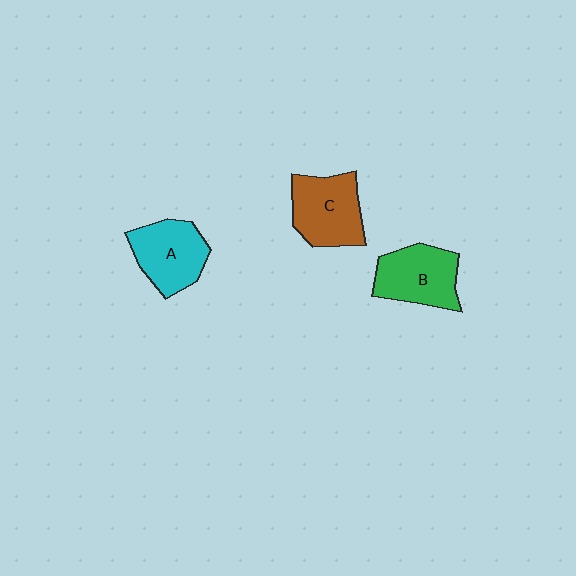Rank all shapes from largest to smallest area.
From largest to smallest: C (brown), B (green), A (cyan).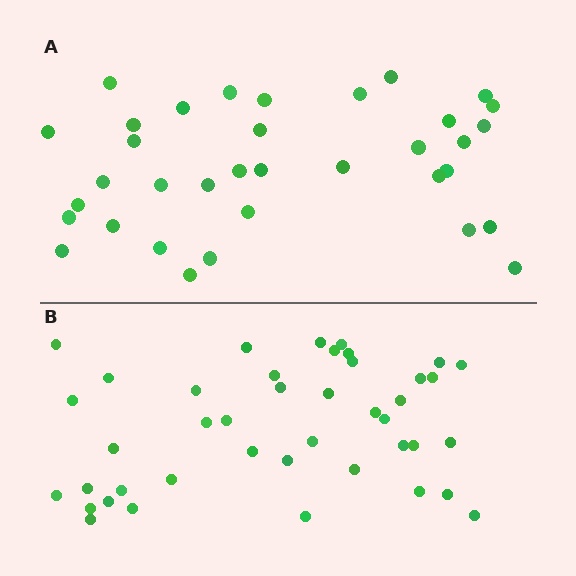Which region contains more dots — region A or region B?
Region B (the bottom region) has more dots.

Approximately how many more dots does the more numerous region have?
Region B has roughly 8 or so more dots than region A.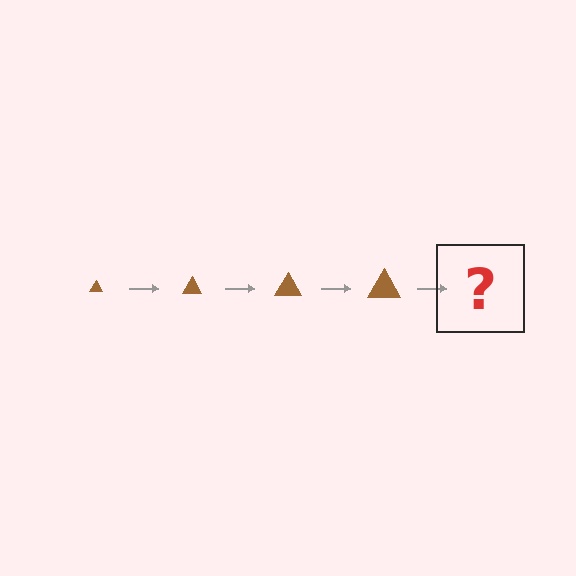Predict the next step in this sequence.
The next step is a brown triangle, larger than the previous one.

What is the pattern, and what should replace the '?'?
The pattern is that the triangle gets progressively larger each step. The '?' should be a brown triangle, larger than the previous one.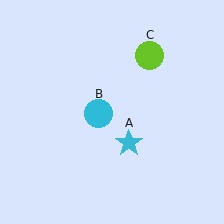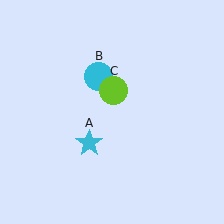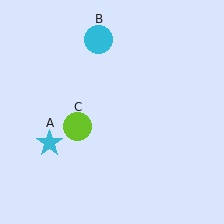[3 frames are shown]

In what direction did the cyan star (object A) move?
The cyan star (object A) moved left.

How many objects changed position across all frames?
3 objects changed position: cyan star (object A), cyan circle (object B), lime circle (object C).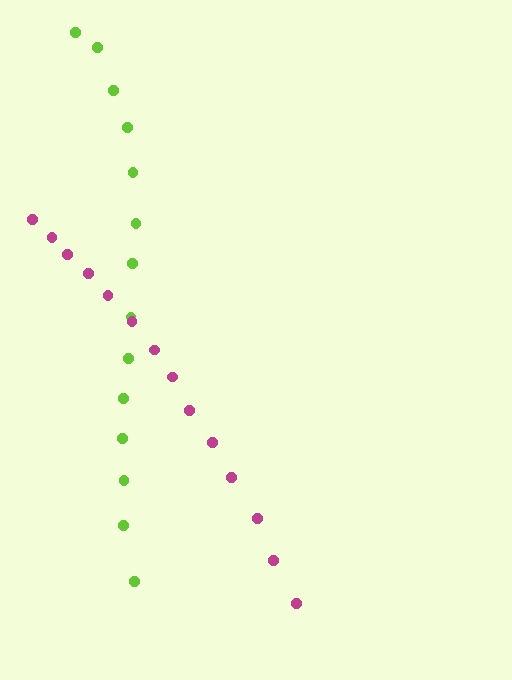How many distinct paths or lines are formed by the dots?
There are 2 distinct paths.